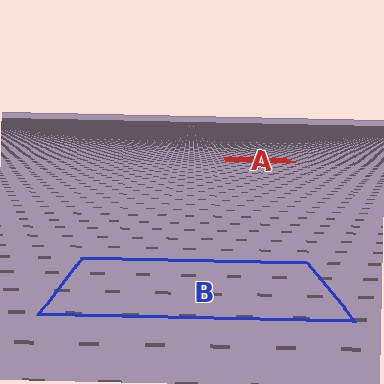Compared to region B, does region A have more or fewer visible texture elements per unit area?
Region A has more texture elements per unit area — they are packed more densely because it is farther away.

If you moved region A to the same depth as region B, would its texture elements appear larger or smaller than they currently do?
They would appear larger. At a closer depth, the same texture elements are projected at a bigger on-screen size.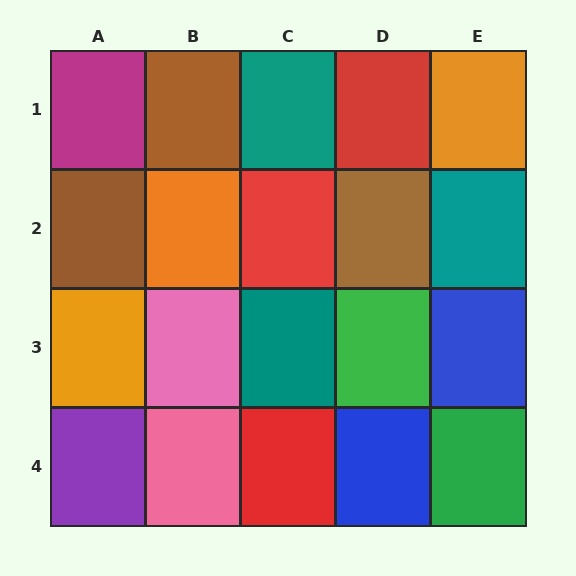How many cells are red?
3 cells are red.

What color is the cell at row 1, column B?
Brown.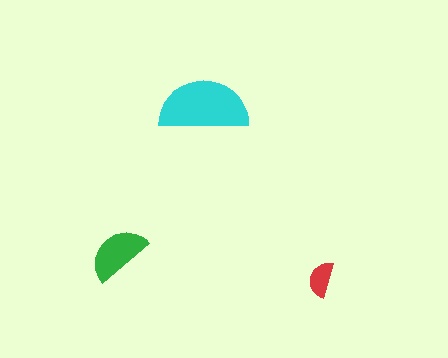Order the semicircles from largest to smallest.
the cyan one, the green one, the red one.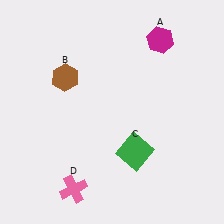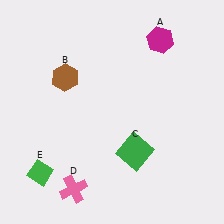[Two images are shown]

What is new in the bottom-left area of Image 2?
A green diamond (E) was added in the bottom-left area of Image 2.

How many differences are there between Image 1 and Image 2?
There is 1 difference between the two images.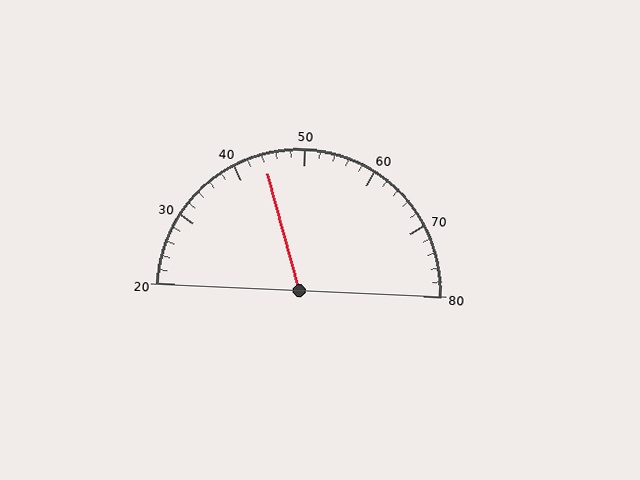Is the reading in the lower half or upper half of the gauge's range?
The reading is in the lower half of the range (20 to 80).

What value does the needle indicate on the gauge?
The needle indicates approximately 44.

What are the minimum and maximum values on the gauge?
The gauge ranges from 20 to 80.